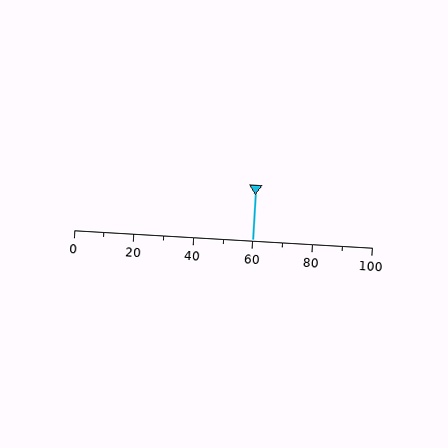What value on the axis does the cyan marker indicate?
The marker indicates approximately 60.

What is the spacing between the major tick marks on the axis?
The major ticks are spaced 20 apart.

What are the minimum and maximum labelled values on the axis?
The axis runs from 0 to 100.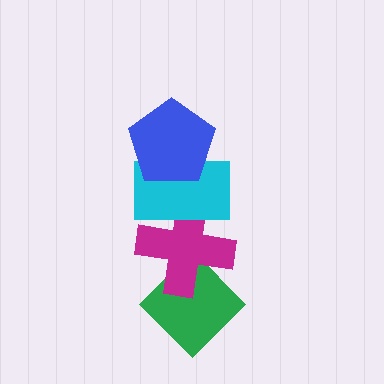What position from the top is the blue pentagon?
The blue pentagon is 1st from the top.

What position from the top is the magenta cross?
The magenta cross is 3rd from the top.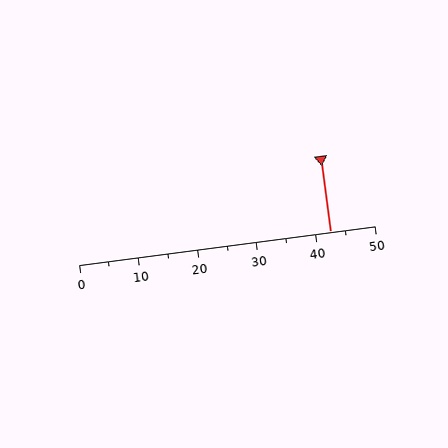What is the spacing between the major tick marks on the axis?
The major ticks are spaced 10 apart.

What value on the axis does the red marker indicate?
The marker indicates approximately 42.5.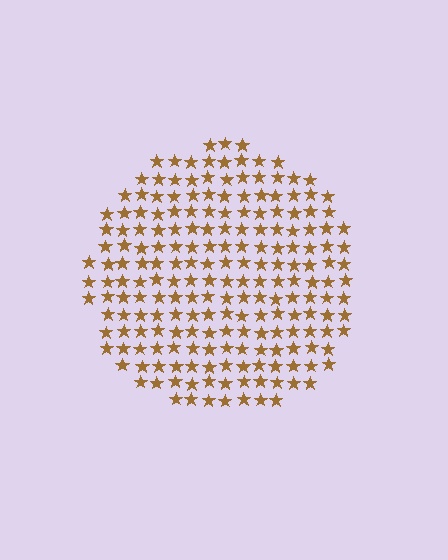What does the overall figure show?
The overall figure shows a circle.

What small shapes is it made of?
It is made of small stars.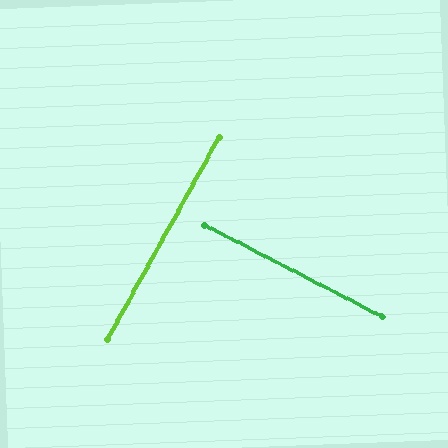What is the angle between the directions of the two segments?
Approximately 88 degrees.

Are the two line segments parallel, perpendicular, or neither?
Perpendicular — they meet at approximately 88°.